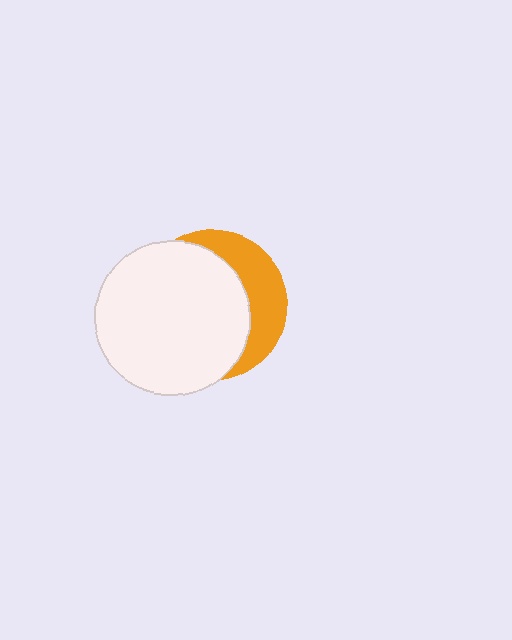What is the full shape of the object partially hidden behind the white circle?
The partially hidden object is an orange circle.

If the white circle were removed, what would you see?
You would see the complete orange circle.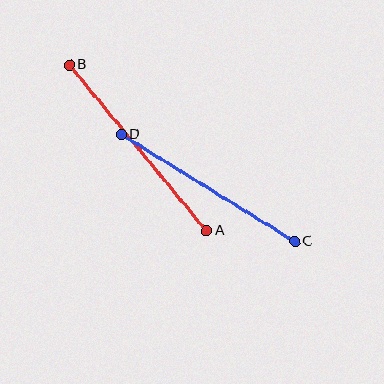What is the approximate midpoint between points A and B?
The midpoint is at approximately (138, 148) pixels.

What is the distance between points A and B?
The distance is approximately 216 pixels.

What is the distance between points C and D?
The distance is approximately 204 pixels.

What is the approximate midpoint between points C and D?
The midpoint is at approximately (208, 188) pixels.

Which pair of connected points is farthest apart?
Points A and B are farthest apart.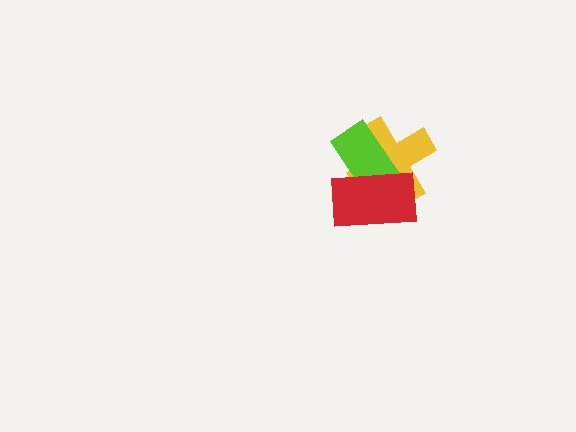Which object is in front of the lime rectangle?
The red rectangle is in front of the lime rectangle.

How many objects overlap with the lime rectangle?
2 objects overlap with the lime rectangle.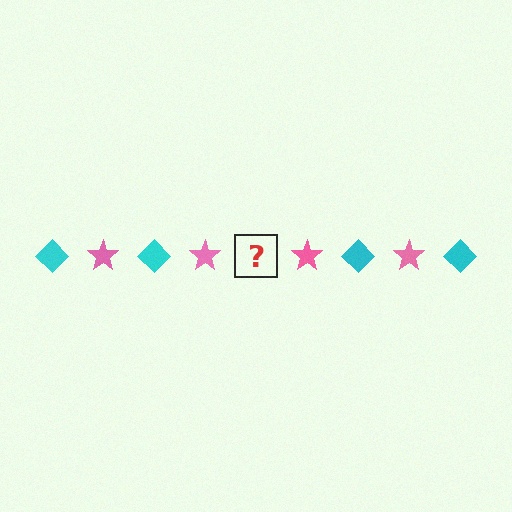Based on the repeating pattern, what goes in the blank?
The blank should be a cyan diamond.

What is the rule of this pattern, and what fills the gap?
The rule is that the pattern alternates between cyan diamond and pink star. The gap should be filled with a cyan diamond.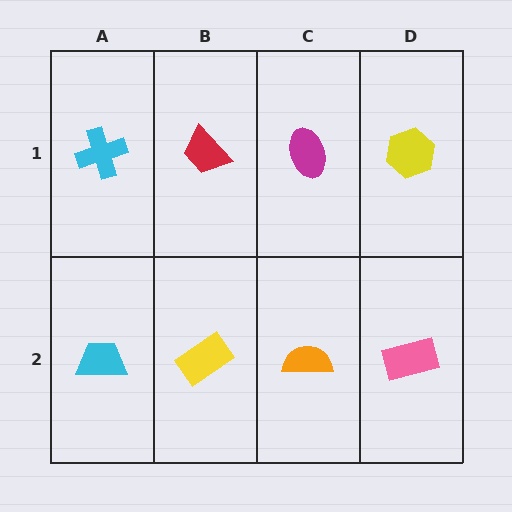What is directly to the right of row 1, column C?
A yellow hexagon.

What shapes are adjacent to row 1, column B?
A yellow rectangle (row 2, column B), a cyan cross (row 1, column A), a magenta ellipse (row 1, column C).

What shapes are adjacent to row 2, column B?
A red trapezoid (row 1, column B), a cyan trapezoid (row 2, column A), an orange semicircle (row 2, column C).